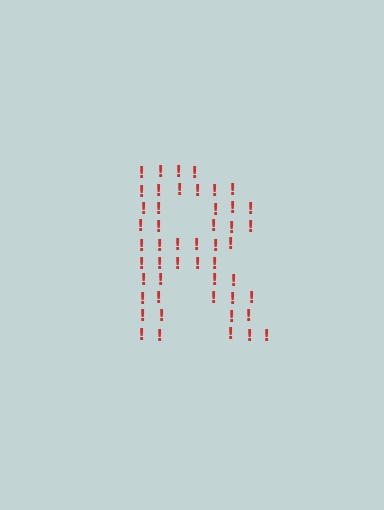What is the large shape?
The large shape is the letter R.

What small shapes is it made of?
It is made of small exclamation marks.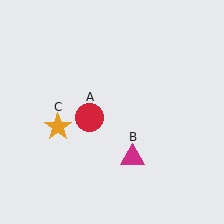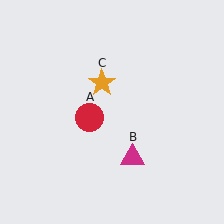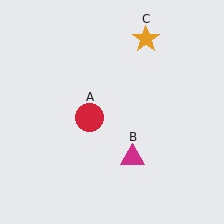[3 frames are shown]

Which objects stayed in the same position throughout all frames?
Red circle (object A) and magenta triangle (object B) remained stationary.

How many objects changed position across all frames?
1 object changed position: orange star (object C).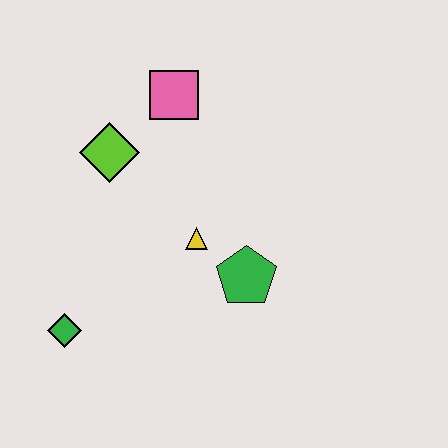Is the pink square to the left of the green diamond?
No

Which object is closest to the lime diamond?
The pink square is closest to the lime diamond.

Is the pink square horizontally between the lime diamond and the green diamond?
No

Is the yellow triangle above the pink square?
No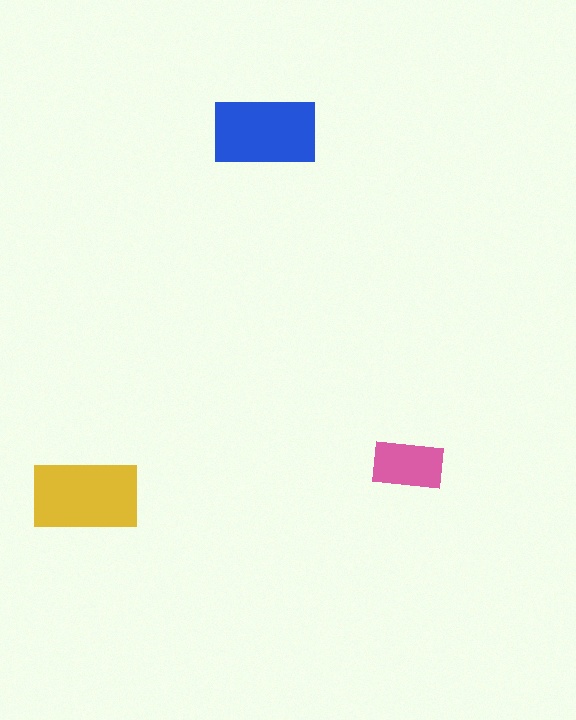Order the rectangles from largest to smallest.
the yellow one, the blue one, the pink one.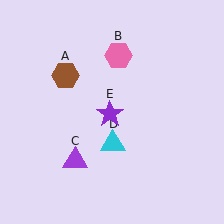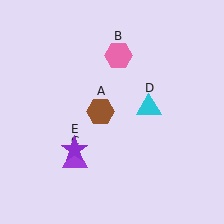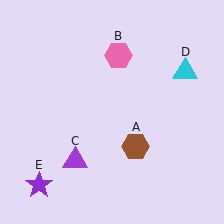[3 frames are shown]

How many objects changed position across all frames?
3 objects changed position: brown hexagon (object A), cyan triangle (object D), purple star (object E).